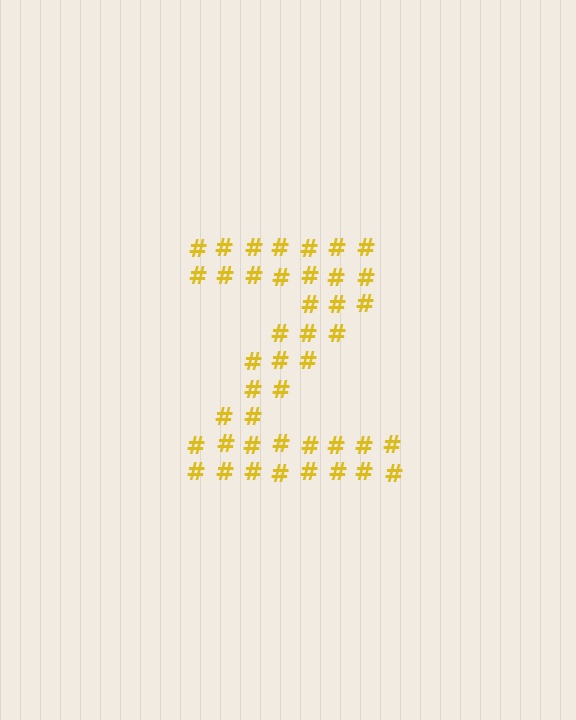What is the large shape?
The large shape is the letter Z.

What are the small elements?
The small elements are hash symbols.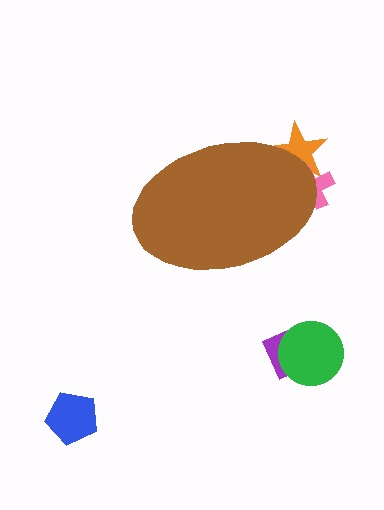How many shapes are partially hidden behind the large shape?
2 shapes are partially hidden.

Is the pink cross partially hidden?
Yes, the pink cross is partially hidden behind the brown ellipse.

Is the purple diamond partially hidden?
No, the purple diamond is fully visible.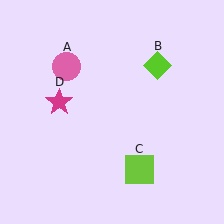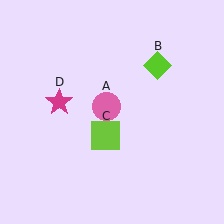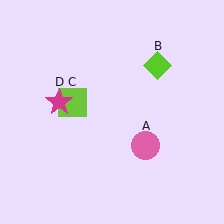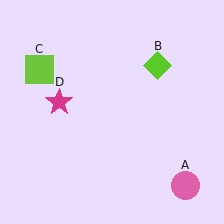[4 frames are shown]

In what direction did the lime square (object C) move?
The lime square (object C) moved up and to the left.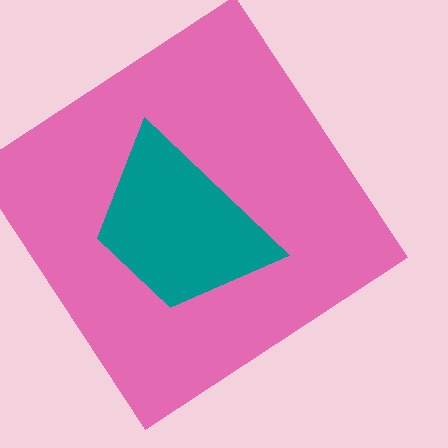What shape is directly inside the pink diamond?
The teal trapezoid.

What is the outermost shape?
The pink diamond.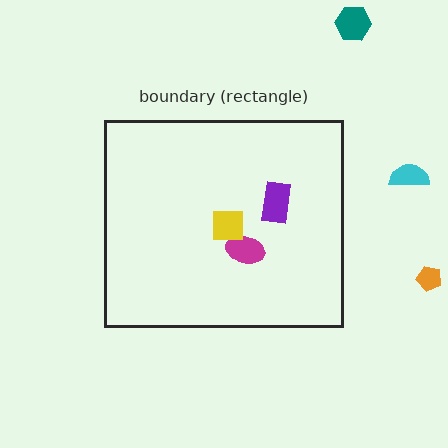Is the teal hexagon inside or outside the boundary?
Outside.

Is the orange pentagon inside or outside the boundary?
Outside.